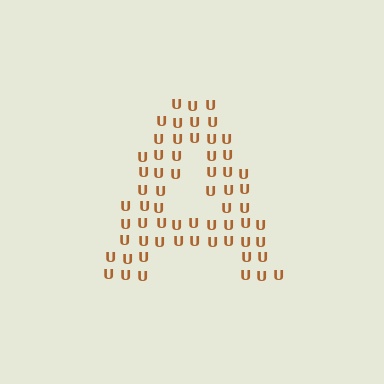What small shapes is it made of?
It is made of small letter U's.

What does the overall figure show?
The overall figure shows the letter A.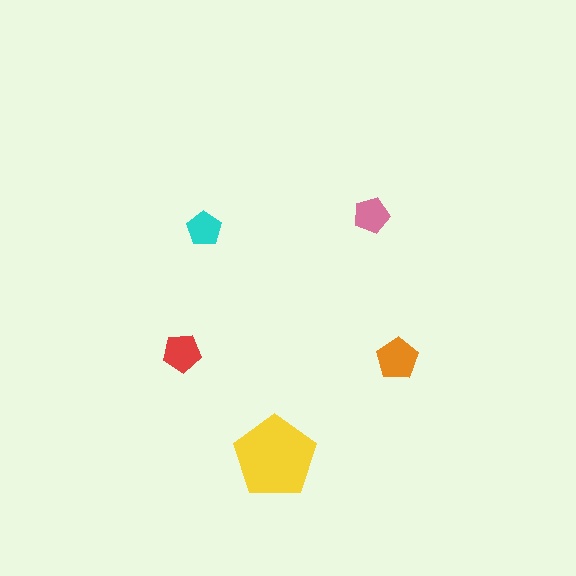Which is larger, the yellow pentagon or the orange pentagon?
The yellow one.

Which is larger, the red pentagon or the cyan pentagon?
The red one.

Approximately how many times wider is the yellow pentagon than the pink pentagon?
About 2.5 times wider.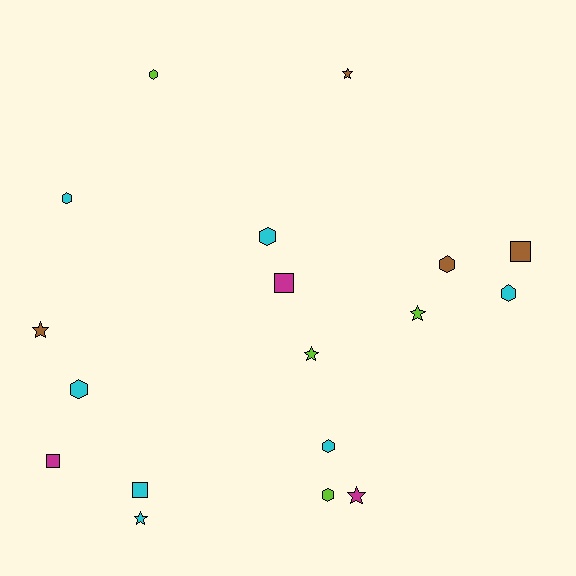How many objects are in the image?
There are 18 objects.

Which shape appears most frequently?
Hexagon, with 8 objects.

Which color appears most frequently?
Cyan, with 7 objects.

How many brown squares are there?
There is 1 brown square.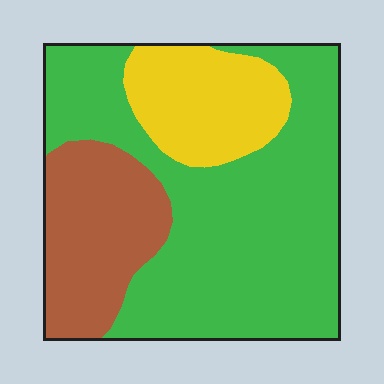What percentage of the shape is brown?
Brown takes up about one fifth (1/5) of the shape.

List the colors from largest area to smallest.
From largest to smallest: green, brown, yellow.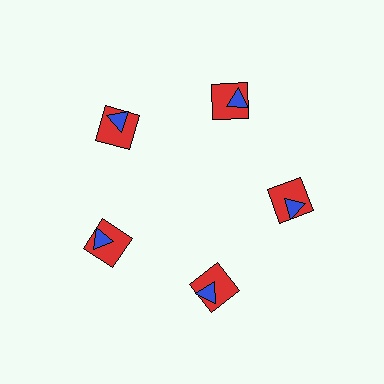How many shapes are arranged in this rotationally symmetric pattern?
There are 10 shapes, arranged in 5 groups of 2.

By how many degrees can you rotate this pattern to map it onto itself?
The pattern maps onto itself every 72 degrees of rotation.